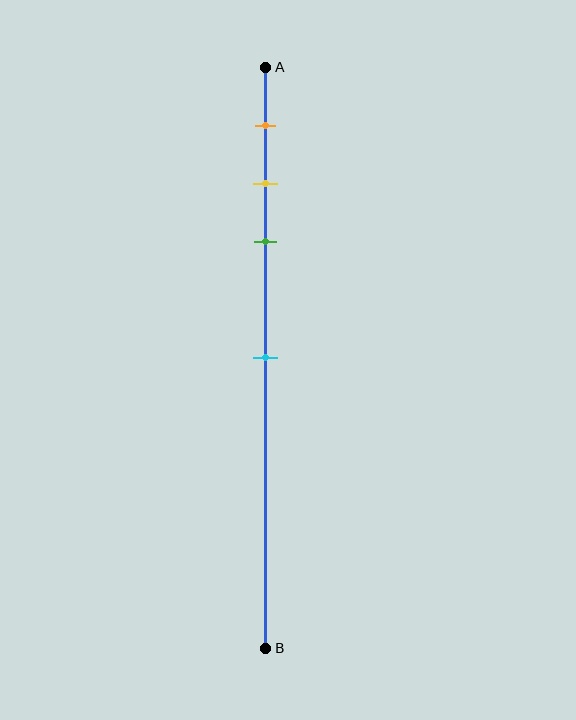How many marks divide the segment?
There are 4 marks dividing the segment.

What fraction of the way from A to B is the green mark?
The green mark is approximately 30% (0.3) of the way from A to B.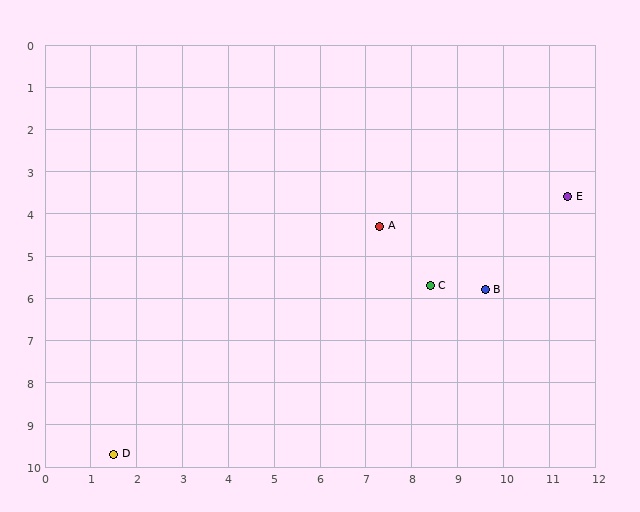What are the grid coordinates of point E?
Point E is at approximately (11.4, 3.6).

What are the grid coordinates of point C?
Point C is at approximately (8.4, 5.7).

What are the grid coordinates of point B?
Point B is at approximately (9.6, 5.8).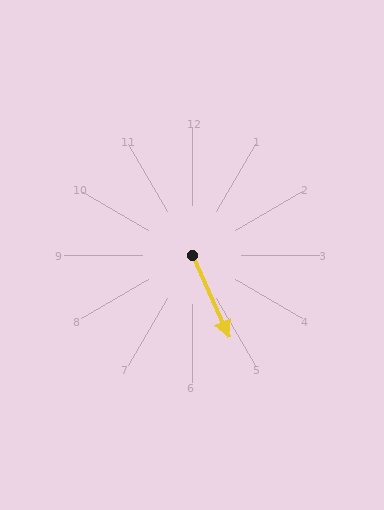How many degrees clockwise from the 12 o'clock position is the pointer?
Approximately 156 degrees.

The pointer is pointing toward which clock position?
Roughly 5 o'clock.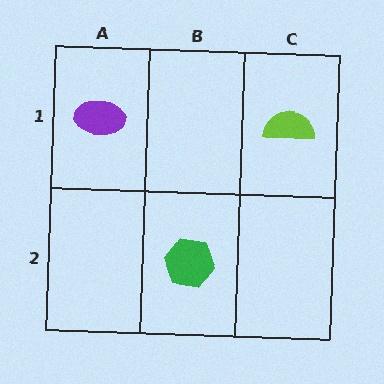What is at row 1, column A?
A purple ellipse.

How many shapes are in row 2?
1 shape.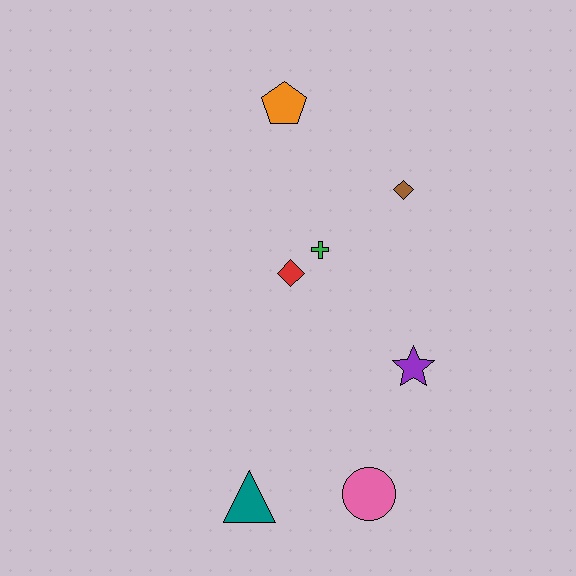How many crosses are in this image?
There is 1 cross.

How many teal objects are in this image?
There is 1 teal object.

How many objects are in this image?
There are 7 objects.